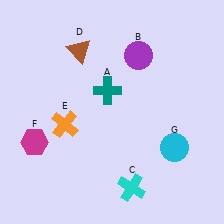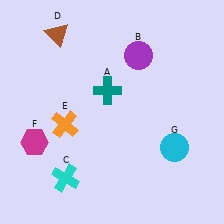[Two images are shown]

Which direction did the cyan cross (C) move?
The cyan cross (C) moved left.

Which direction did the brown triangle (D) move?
The brown triangle (D) moved left.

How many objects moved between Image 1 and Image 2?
2 objects moved between the two images.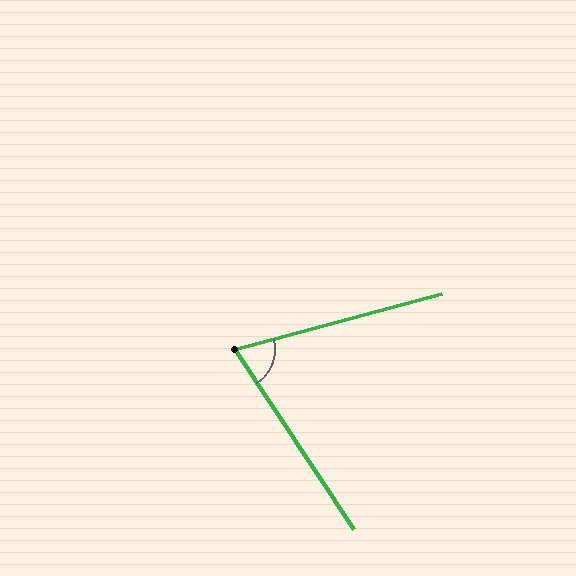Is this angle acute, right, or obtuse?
It is acute.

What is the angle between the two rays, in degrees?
Approximately 71 degrees.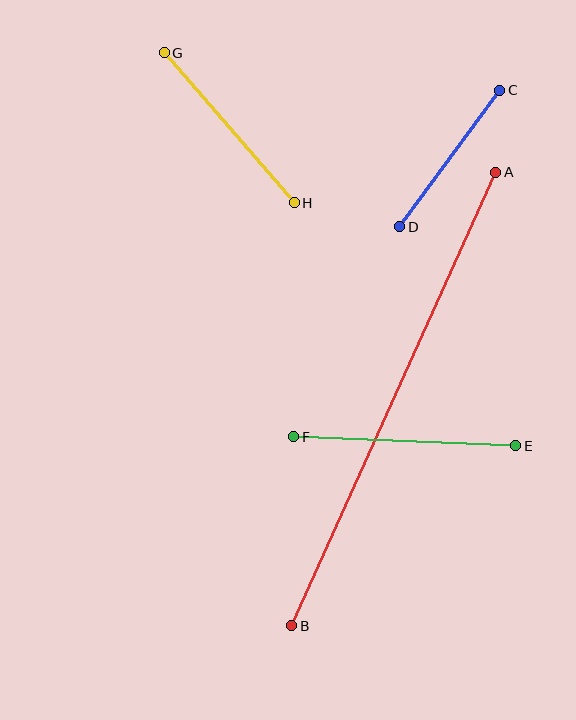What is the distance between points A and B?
The distance is approximately 497 pixels.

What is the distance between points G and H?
The distance is approximately 199 pixels.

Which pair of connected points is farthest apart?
Points A and B are farthest apart.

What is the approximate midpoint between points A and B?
The midpoint is at approximately (394, 399) pixels.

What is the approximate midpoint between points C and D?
The midpoint is at approximately (450, 158) pixels.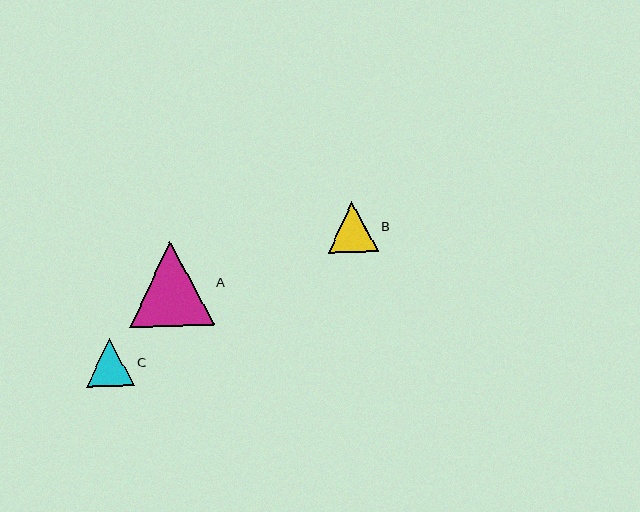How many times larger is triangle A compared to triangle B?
Triangle A is approximately 1.7 times the size of triangle B.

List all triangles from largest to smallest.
From largest to smallest: A, B, C.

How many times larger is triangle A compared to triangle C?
Triangle A is approximately 1.7 times the size of triangle C.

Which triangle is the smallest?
Triangle C is the smallest with a size of approximately 48 pixels.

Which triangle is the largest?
Triangle A is the largest with a size of approximately 84 pixels.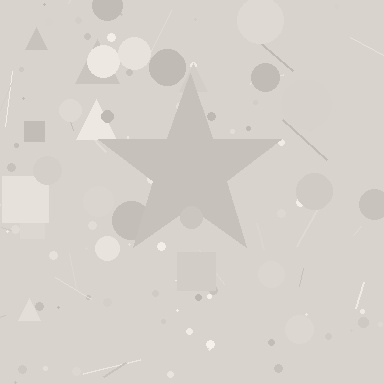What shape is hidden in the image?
A star is hidden in the image.